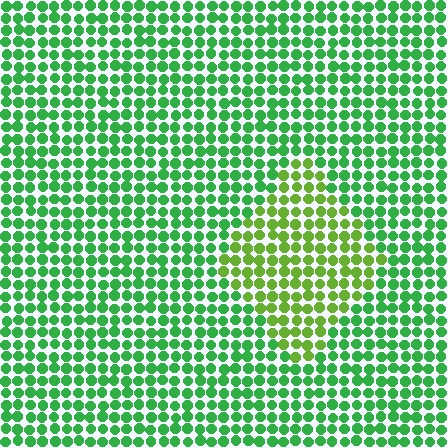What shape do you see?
I see a diamond.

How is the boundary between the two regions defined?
The boundary is defined purely by a slight shift in hue (about 36 degrees). Spacing, size, and orientation are identical on both sides.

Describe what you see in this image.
The image is filled with small green elements in a uniform arrangement. A diamond-shaped region is visible where the elements are tinted to a slightly different hue, forming a subtle color boundary.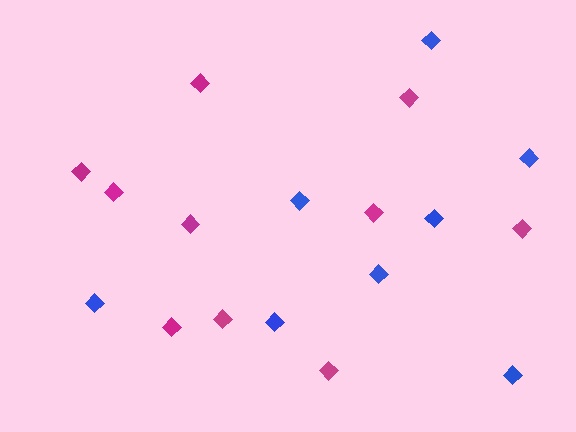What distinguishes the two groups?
There are 2 groups: one group of blue diamonds (8) and one group of magenta diamonds (10).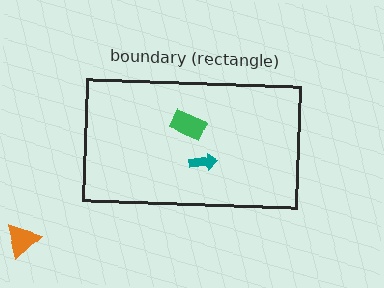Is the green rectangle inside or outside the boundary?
Inside.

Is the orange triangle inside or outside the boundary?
Outside.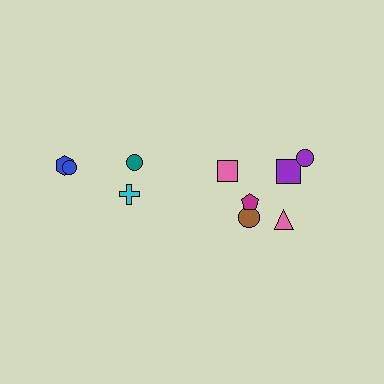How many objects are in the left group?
There are 4 objects.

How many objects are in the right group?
There are 6 objects.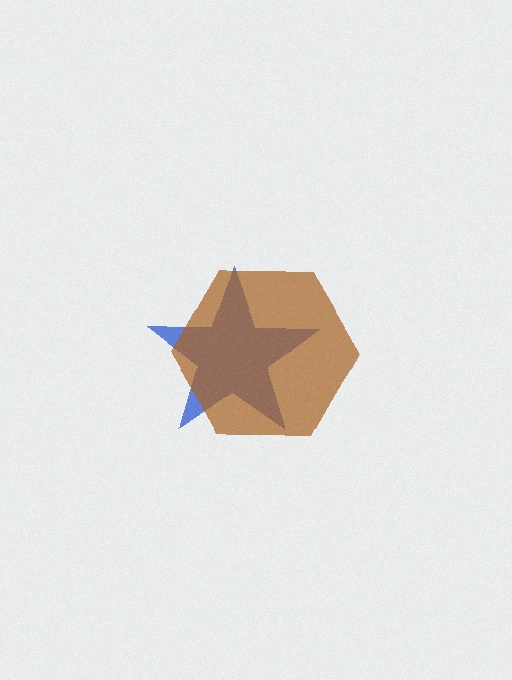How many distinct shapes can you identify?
There are 2 distinct shapes: a blue star, a brown hexagon.